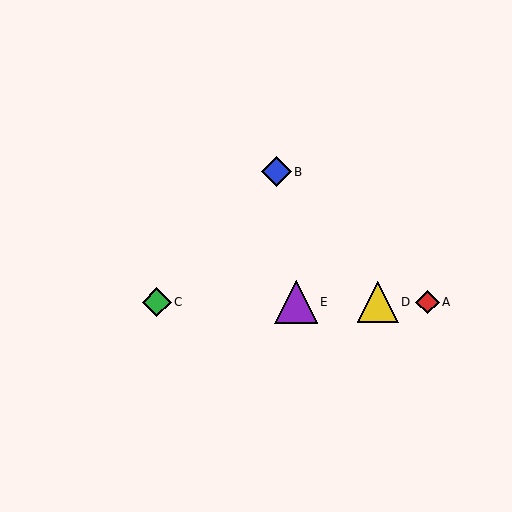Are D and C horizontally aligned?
Yes, both are at y≈302.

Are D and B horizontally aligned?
No, D is at y≈302 and B is at y≈172.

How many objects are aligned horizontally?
4 objects (A, C, D, E) are aligned horizontally.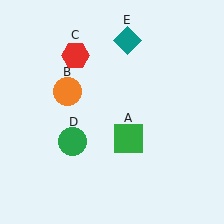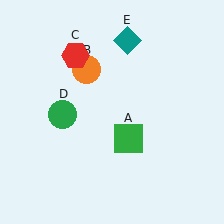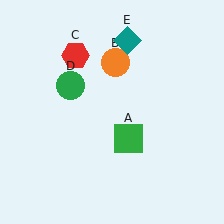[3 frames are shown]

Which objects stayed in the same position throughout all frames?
Green square (object A) and red hexagon (object C) and teal diamond (object E) remained stationary.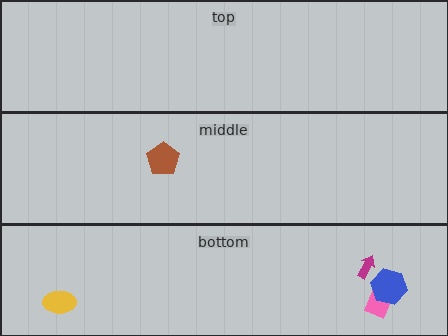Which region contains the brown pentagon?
The middle region.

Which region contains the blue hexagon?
The bottom region.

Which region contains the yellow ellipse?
The bottom region.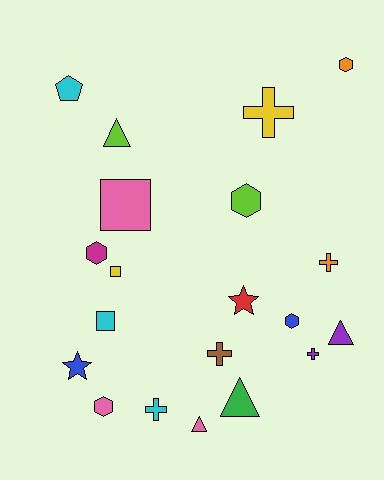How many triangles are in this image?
There are 4 triangles.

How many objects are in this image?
There are 20 objects.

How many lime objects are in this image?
There are 2 lime objects.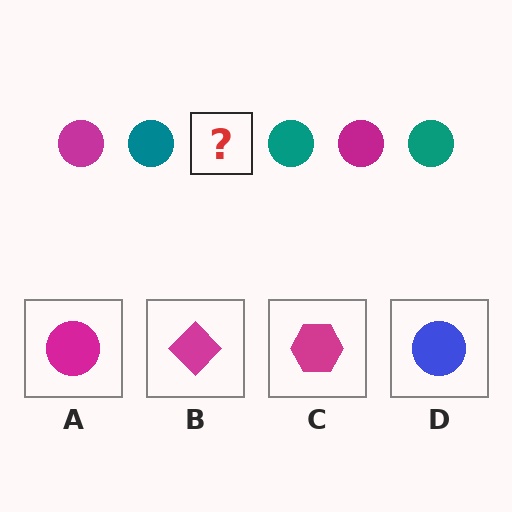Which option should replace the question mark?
Option A.